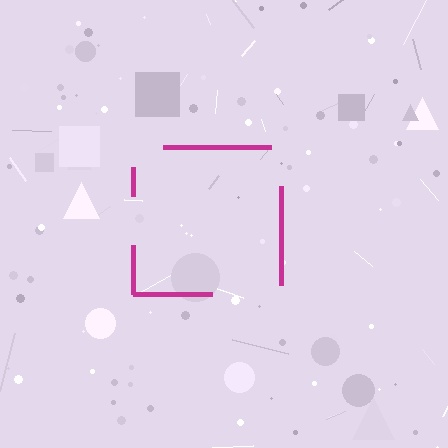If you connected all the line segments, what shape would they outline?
They would outline a square.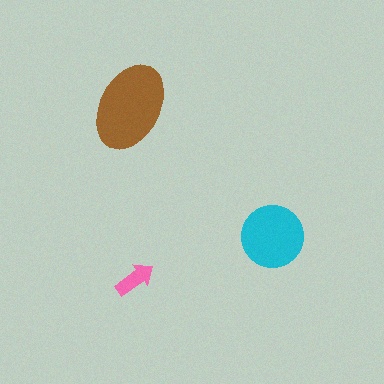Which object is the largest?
The brown ellipse.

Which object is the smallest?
The pink arrow.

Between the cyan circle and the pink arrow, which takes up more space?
The cyan circle.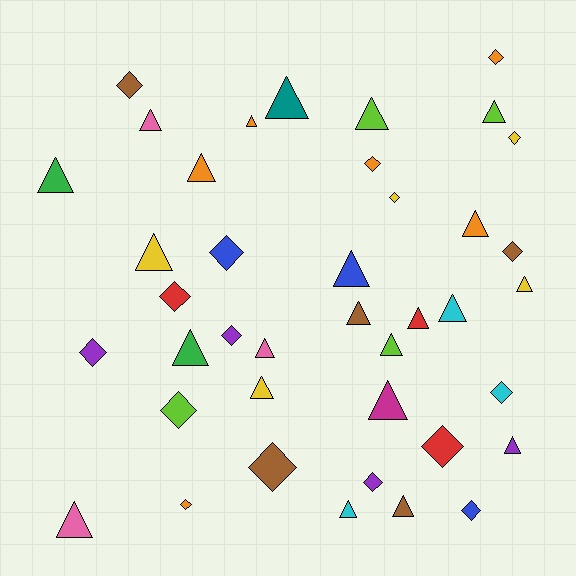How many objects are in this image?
There are 40 objects.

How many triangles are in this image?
There are 23 triangles.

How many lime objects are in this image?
There are 4 lime objects.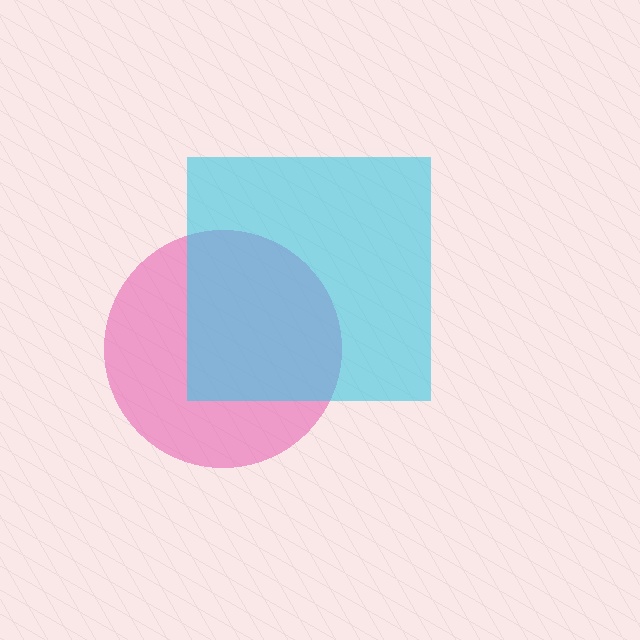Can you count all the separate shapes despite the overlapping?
Yes, there are 2 separate shapes.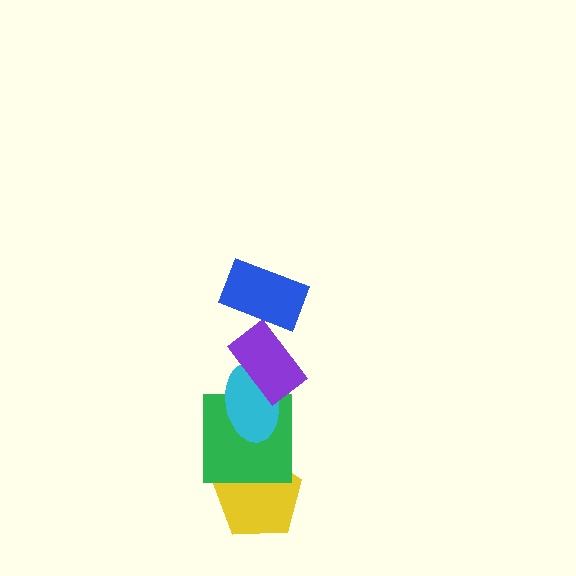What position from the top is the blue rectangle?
The blue rectangle is 1st from the top.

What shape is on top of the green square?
The cyan ellipse is on top of the green square.